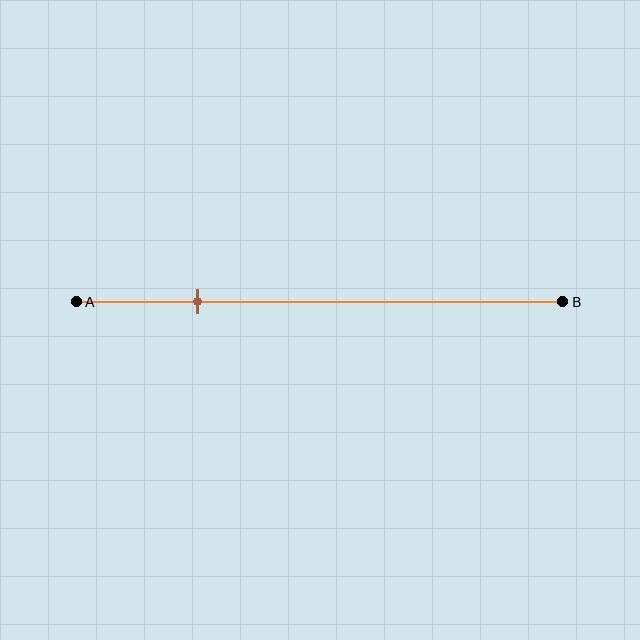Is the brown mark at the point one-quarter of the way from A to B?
Yes, the mark is approximately at the one-quarter point.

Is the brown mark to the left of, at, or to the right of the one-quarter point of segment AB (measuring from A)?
The brown mark is approximately at the one-quarter point of segment AB.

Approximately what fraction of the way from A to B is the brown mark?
The brown mark is approximately 25% of the way from A to B.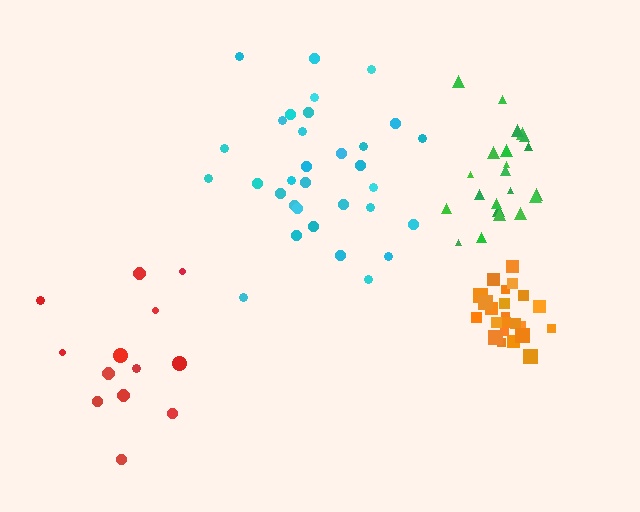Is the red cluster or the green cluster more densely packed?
Green.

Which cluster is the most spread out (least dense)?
Red.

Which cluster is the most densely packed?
Orange.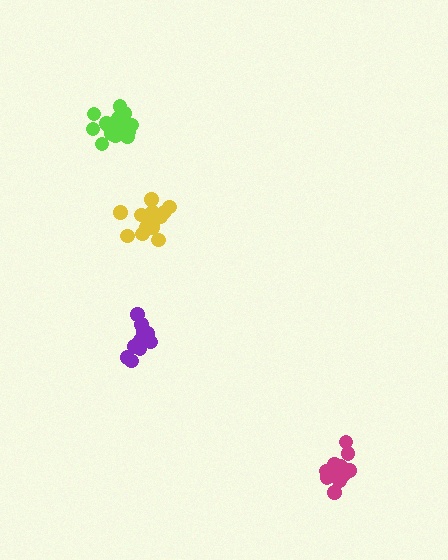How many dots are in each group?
Group 1: 13 dots, Group 2: 12 dots, Group 3: 13 dots, Group 4: 15 dots (53 total).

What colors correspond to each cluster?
The clusters are colored: yellow, magenta, purple, lime.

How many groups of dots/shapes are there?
There are 4 groups.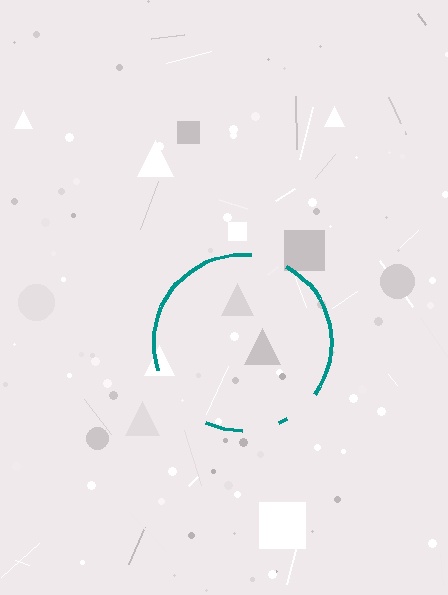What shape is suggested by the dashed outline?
The dashed outline suggests a circle.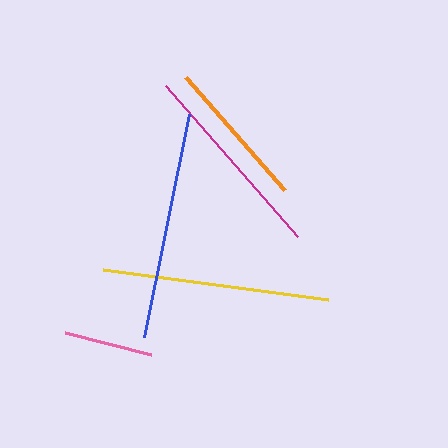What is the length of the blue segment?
The blue segment is approximately 227 pixels long.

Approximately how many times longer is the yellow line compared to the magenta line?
The yellow line is approximately 1.1 times the length of the magenta line.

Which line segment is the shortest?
The pink line is the shortest at approximately 89 pixels.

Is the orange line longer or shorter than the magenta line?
The magenta line is longer than the orange line.